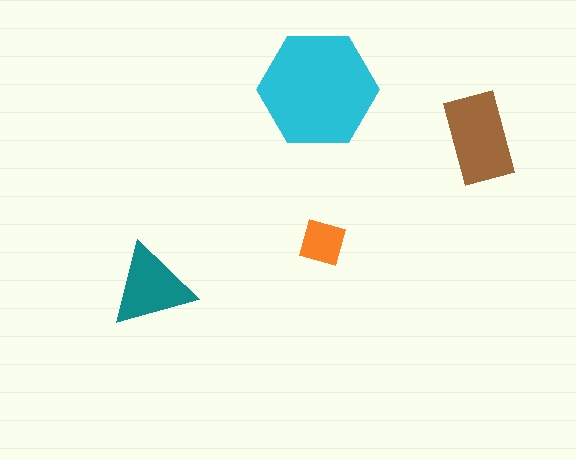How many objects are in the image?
There are 4 objects in the image.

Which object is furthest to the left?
The teal triangle is leftmost.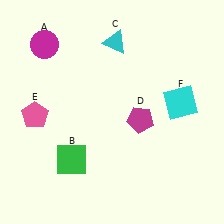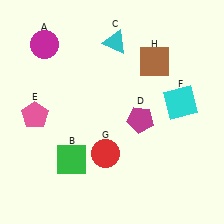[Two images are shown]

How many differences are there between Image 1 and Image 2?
There are 2 differences between the two images.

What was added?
A red circle (G), a brown square (H) were added in Image 2.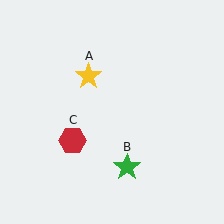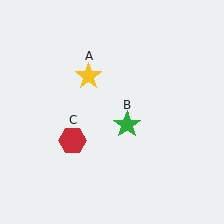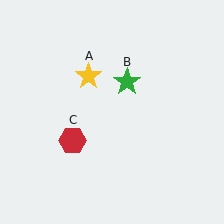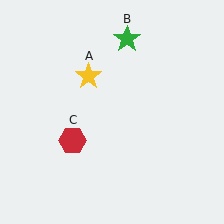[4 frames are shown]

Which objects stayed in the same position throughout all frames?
Yellow star (object A) and red hexagon (object C) remained stationary.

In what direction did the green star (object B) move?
The green star (object B) moved up.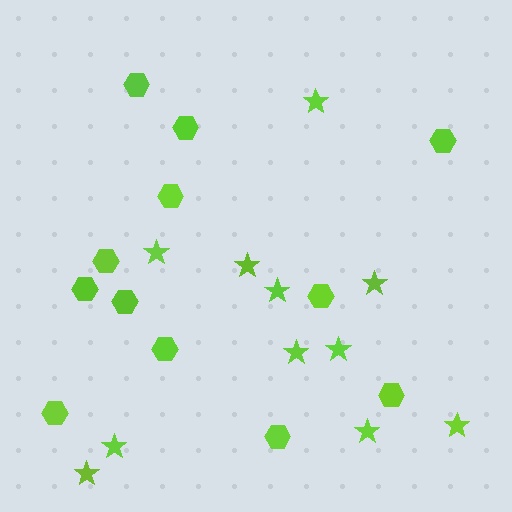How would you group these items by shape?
There are 2 groups: one group of hexagons (12) and one group of stars (11).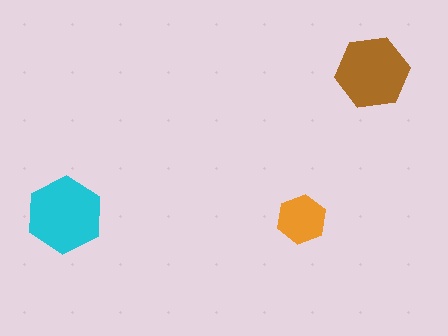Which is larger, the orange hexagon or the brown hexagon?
The brown one.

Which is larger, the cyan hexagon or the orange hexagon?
The cyan one.